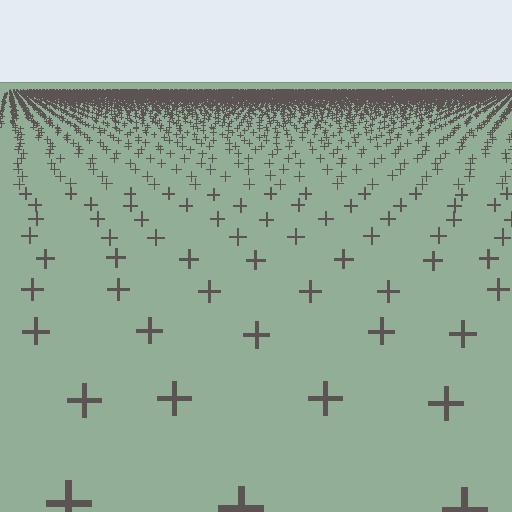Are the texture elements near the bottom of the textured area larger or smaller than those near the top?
Larger. Near the bottom, elements are closer to the viewer and appear at a bigger on-screen size.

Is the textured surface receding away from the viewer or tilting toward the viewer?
The surface is receding away from the viewer. Texture elements get smaller and denser toward the top.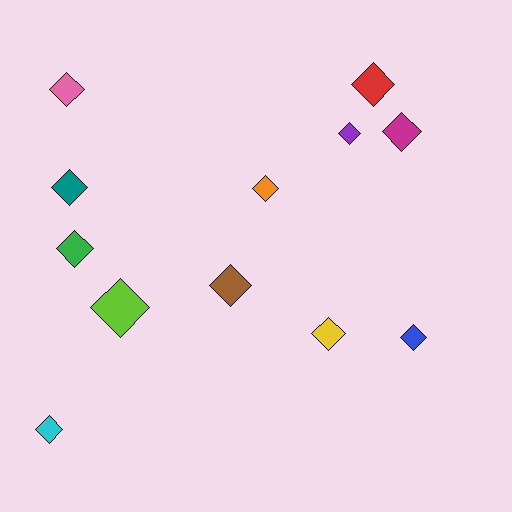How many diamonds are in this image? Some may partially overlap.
There are 12 diamonds.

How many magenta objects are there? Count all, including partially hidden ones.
There is 1 magenta object.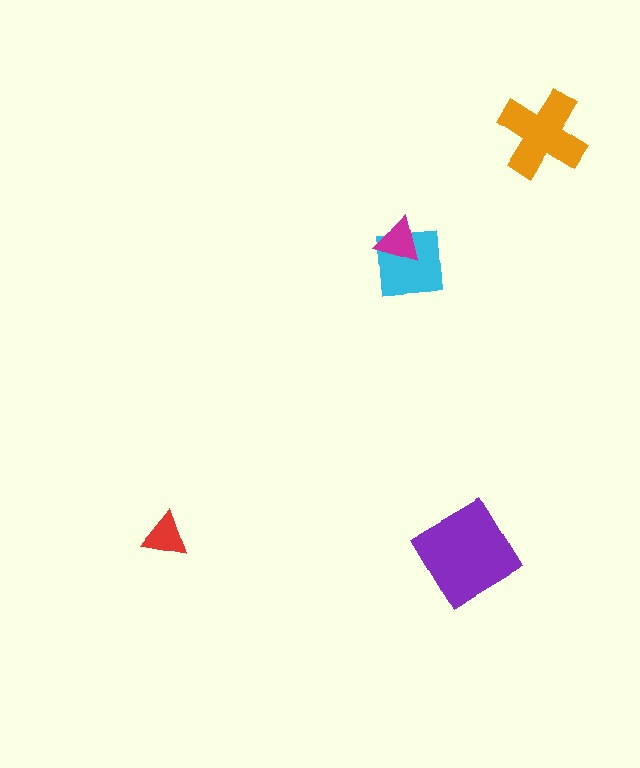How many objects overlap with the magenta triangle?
1 object overlaps with the magenta triangle.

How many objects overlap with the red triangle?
0 objects overlap with the red triangle.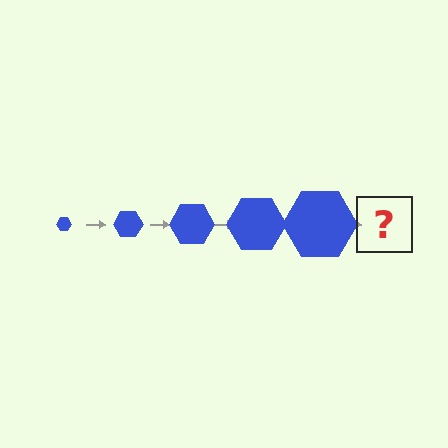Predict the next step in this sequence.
The next step is a blue hexagon, larger than the previous one.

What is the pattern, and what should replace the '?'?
The pattern is that the hexagon gets progressively larger each step. The '?' should be a blue hexagon, larger than the previous one.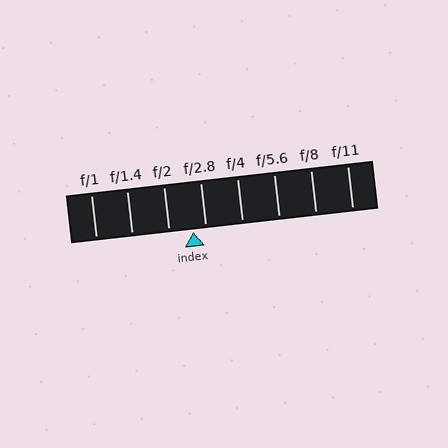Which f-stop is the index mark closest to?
The index mark is closest to f/2.8.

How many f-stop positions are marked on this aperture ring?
There are 8 f-stop positions marked.